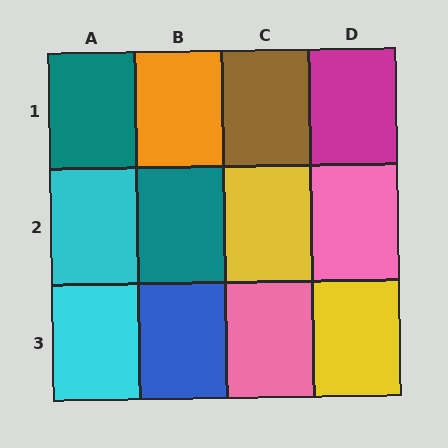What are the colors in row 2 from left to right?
Cyan, teal, yellow, pink.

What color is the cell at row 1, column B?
Orange.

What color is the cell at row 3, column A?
Cyan.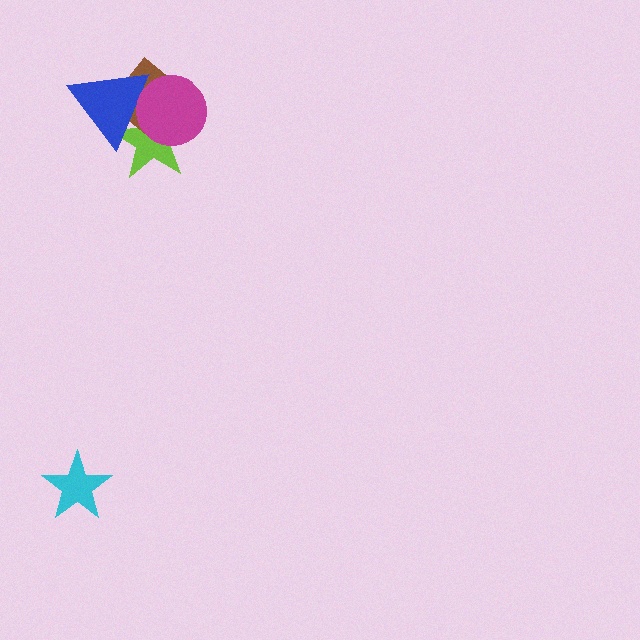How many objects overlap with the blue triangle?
3 objects overlap with the blue triangle.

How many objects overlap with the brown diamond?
3 objects overlap with the brown diamond.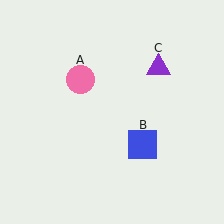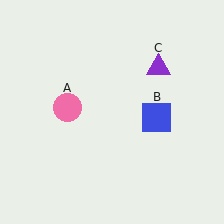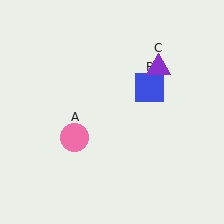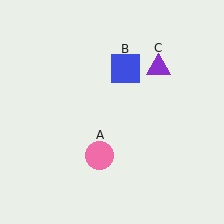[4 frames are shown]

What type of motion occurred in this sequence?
The pink circle (object A), blue square (object B) rotated counterclockwise around the center of the scene.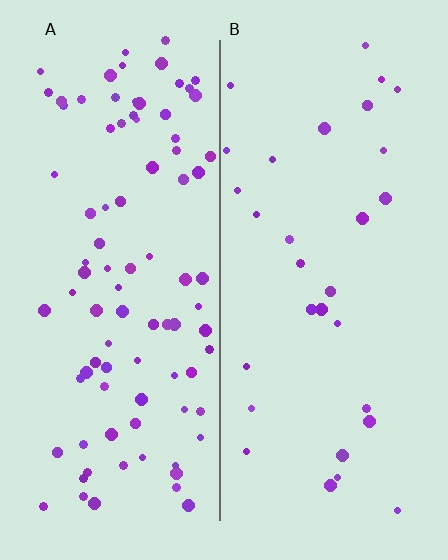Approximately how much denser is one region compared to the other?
Approximately 3.0× — region A over region B.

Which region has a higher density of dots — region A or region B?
A (the left).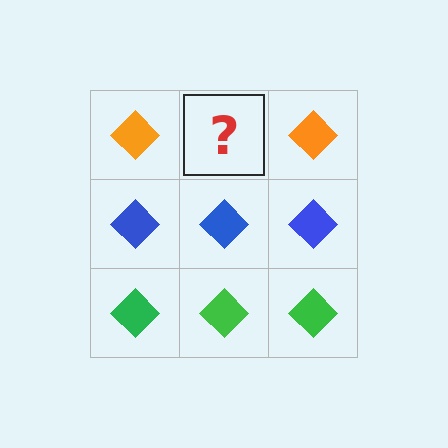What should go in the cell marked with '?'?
The missing cell should contain an orange diamond.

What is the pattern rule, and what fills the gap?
The rule is that each row has a consistent color. The gap should be filled with an orange diamond.